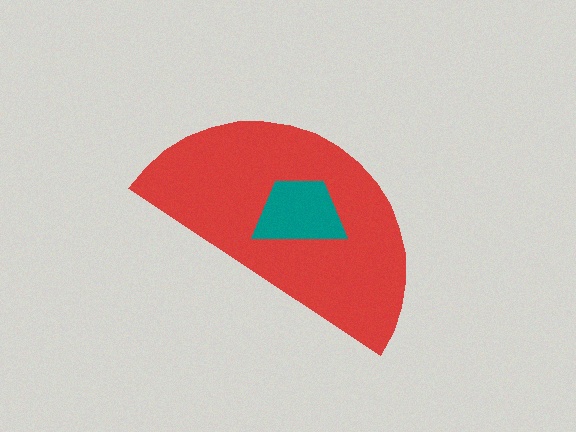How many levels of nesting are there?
2.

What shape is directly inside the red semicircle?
The teal trapezoid.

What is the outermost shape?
The red semicircle.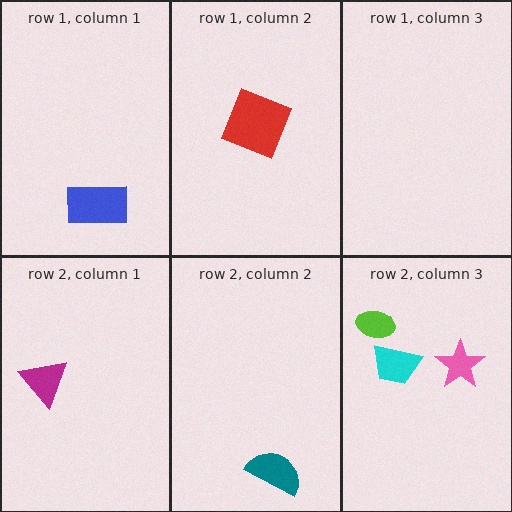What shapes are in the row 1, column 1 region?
The blue rectangle.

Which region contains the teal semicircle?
The row 2, column 2 region.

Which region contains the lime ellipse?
The row 2, column 3 region.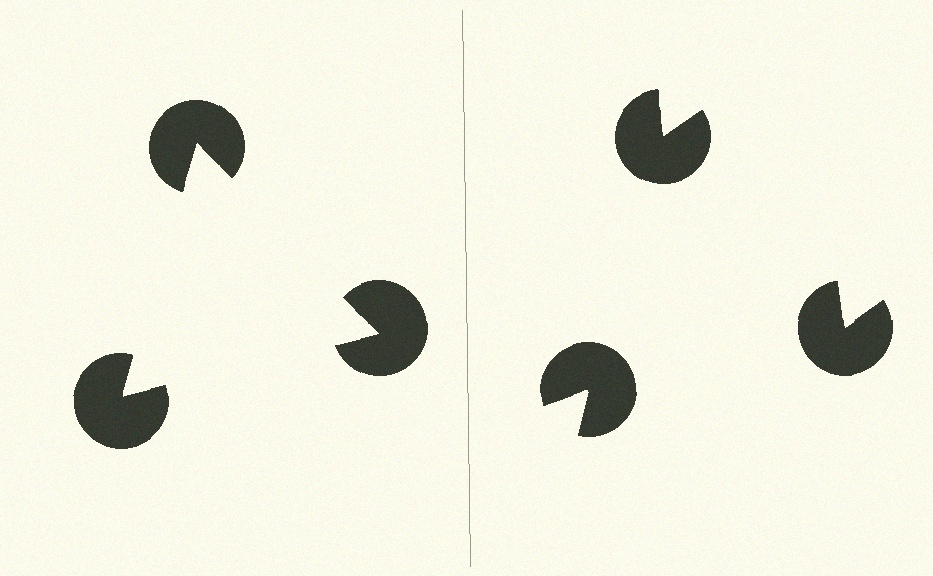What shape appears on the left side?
An illusory triangle.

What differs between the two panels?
The pac-man discs are positioned identically on both sides; only the wedge orientations differ. On the left they align to a triangle; on the right they are misaligned.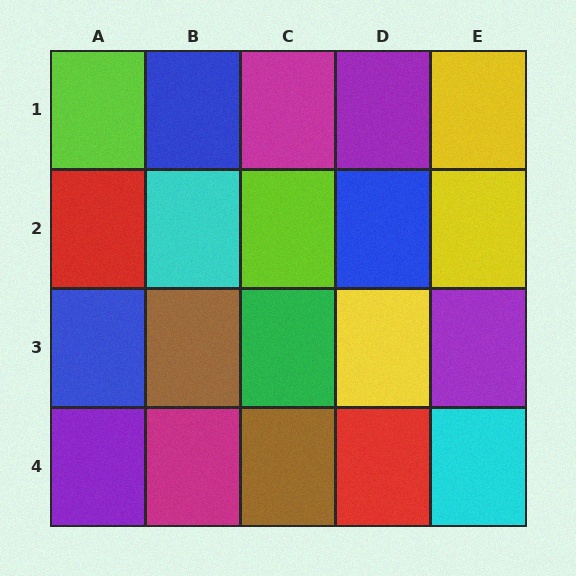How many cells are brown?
2 cells are brown.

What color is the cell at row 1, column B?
Blue.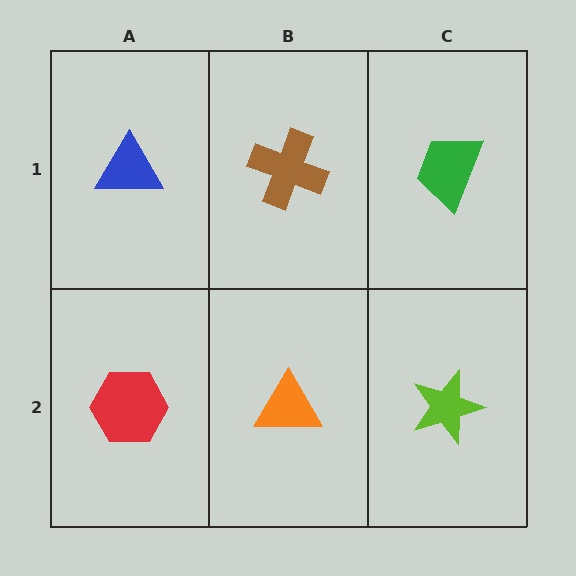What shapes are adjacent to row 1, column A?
A red hexagon (row 2, column A), a brown cross (row 1, column B).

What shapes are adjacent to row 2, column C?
A green trapezoid (row 1, column C), an orange triangle (row 2, column B).